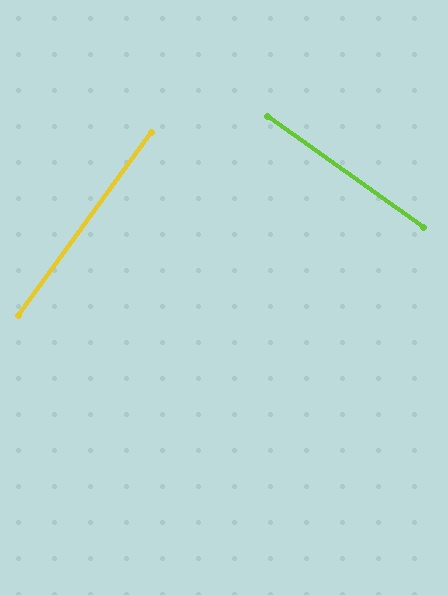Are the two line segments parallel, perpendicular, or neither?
Perpendicular — they meet at approximately 90°.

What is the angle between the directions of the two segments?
Approximately 90 degrees.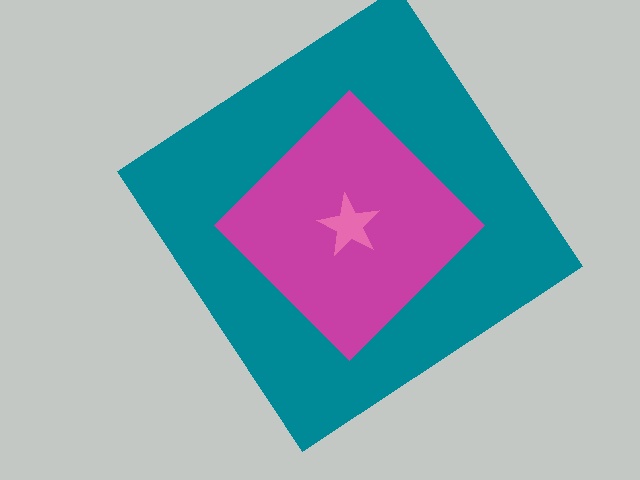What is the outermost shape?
The teal diamond.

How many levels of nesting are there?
3.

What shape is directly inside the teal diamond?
The magenta diamond.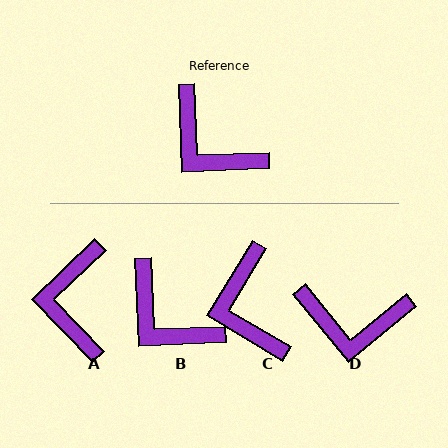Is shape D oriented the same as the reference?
No, it is off by about 37 degrees.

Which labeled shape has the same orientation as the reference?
B.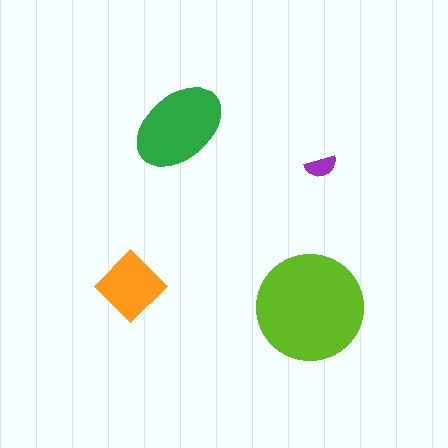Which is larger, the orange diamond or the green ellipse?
The green ellipse.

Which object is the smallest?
The purple semicircle.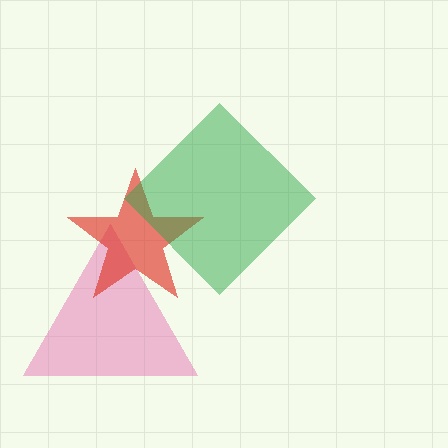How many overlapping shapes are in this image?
There are 3 overlapping shapes in the image.